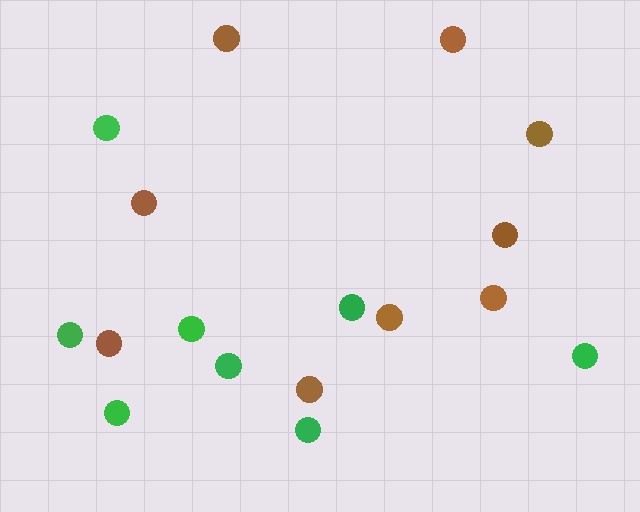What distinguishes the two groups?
There are 2 groups: one group of brown circles (9) and one group of green circles (8).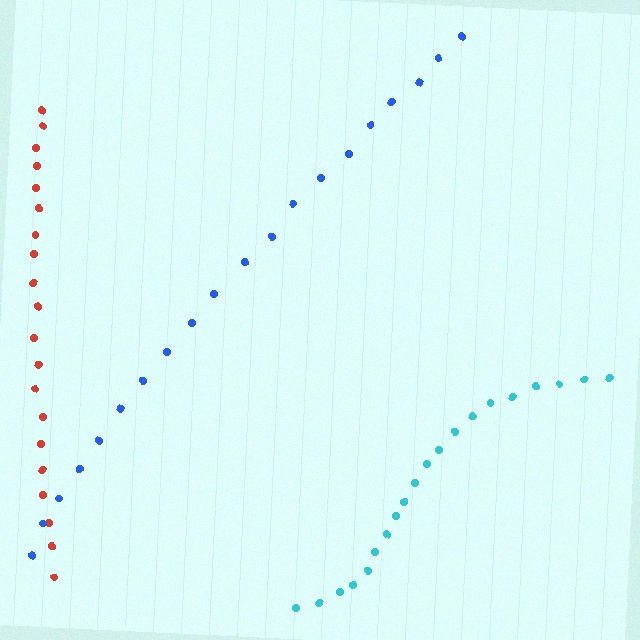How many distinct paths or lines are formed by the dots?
There are 3 distinct paths.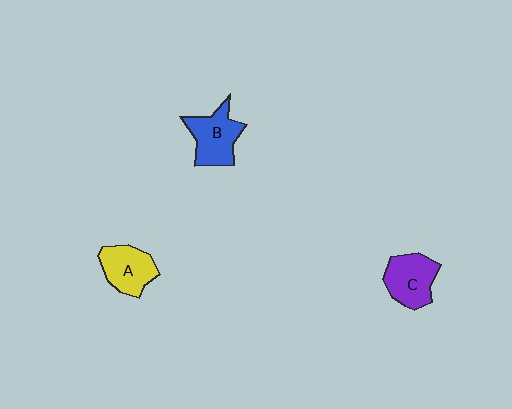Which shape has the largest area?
Shape B (blue).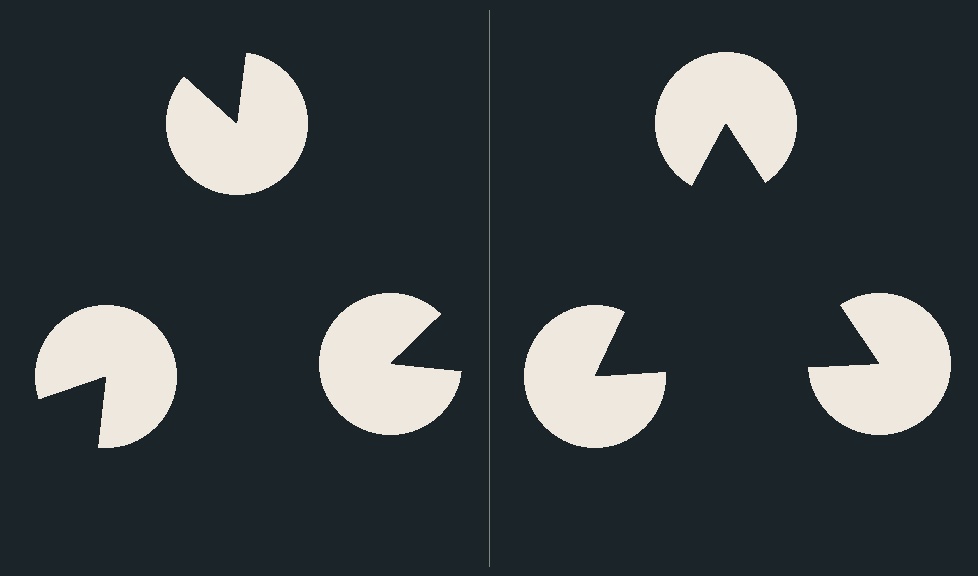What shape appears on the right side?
An illusory triangle.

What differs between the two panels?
The pac-man discs are positioned identically on both sides; only the wedge orientations differ. On the right they align to a triangle; on the left they are misaligned.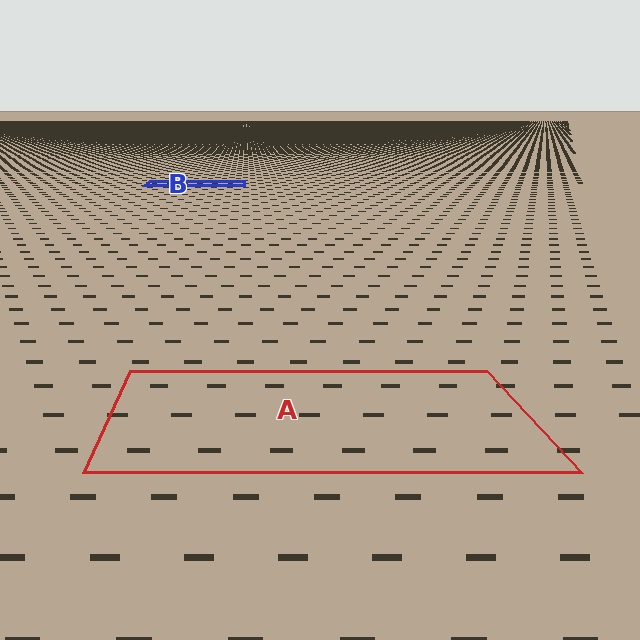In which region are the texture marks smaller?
The texture marks are smaller in region B, because it is farther away.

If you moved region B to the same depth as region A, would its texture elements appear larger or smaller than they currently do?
They would appear larger. At a closer depth, the same texture elements are projected at a bigger on-screen size.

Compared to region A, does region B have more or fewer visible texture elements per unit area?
Region B has more texture elements per unit area — they are packed more densely because it is farther away.